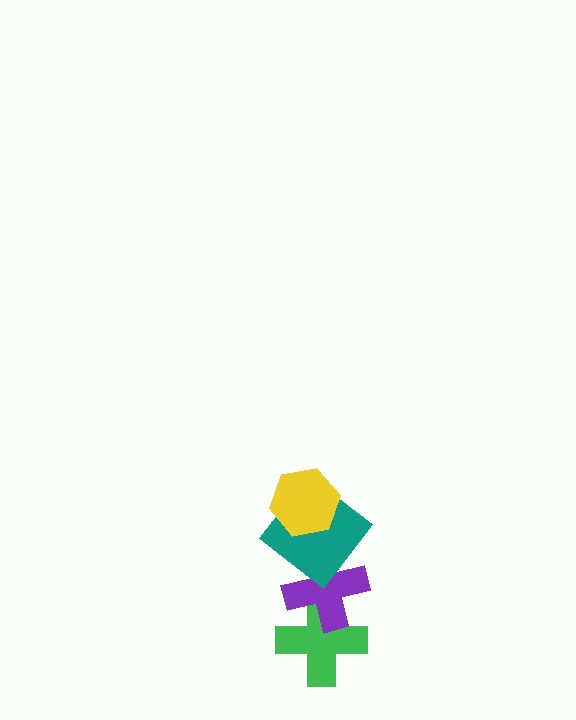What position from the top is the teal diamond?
The teal diamond is 2nd from the top.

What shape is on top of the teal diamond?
The yellow hexagon is on top of the teal diamond.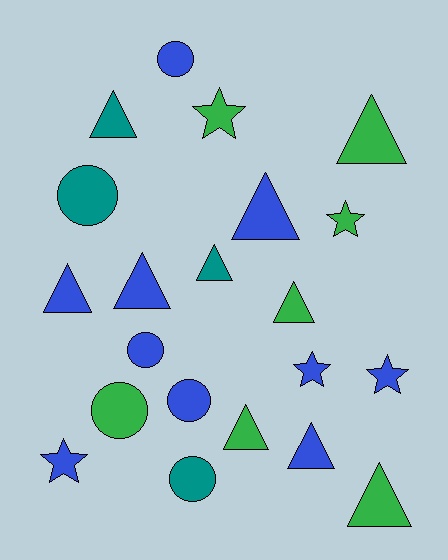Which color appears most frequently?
Blue, with 10 objects.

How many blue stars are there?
There are 3 blue stars.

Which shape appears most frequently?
Triangle, with 10 objects.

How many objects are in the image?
There are 21 objects.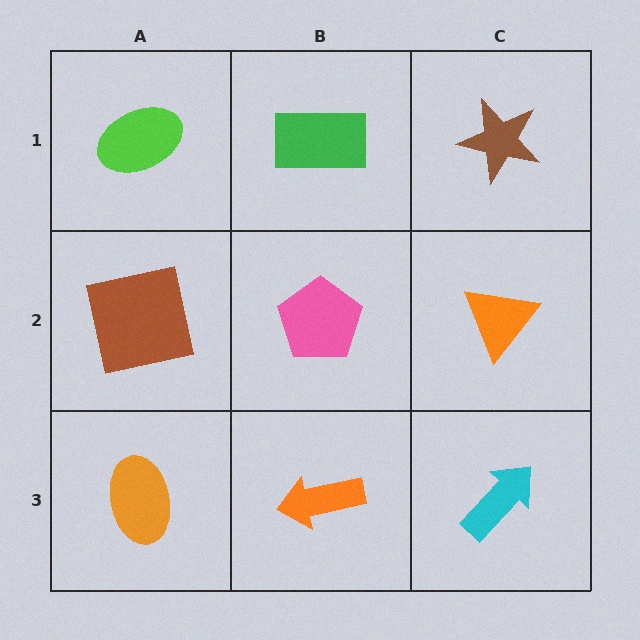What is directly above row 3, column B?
A pink pentagon.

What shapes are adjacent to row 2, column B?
A green rectangle (row 1, column B), an orange arrow (row 3, column B), a brown square (row 2, column A), an orange triangle (row 2, column C).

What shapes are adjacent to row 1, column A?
A brown square (row 2, column A), a green rectangle (row 1, column B).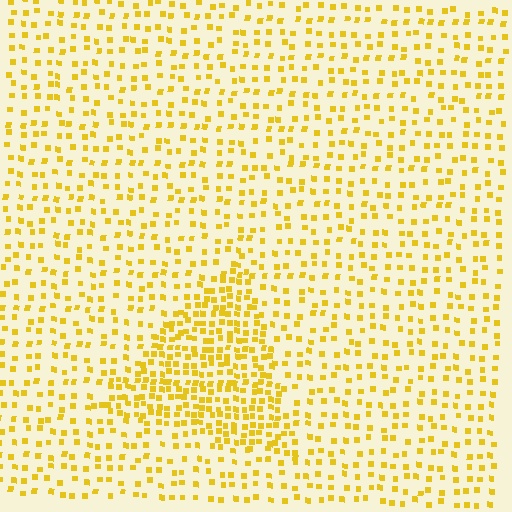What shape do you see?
I see a triangle.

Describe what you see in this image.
The image contains small yellow elements arranged at two different densities. A triangle-shaped region is visible where the elements are more densely packed than the surrounding area.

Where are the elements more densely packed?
The elements are more densely packed inside the triangle boundary.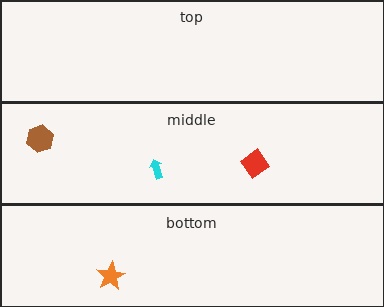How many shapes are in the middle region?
3.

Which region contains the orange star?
The bottom region.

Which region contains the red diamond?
The middle region.